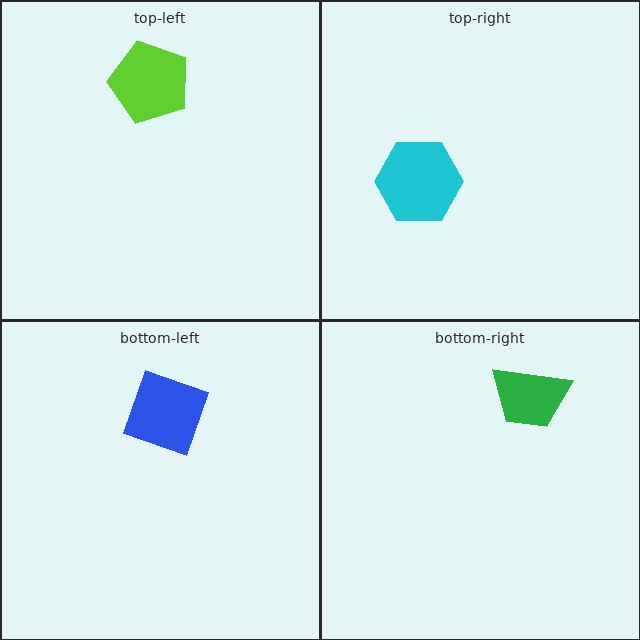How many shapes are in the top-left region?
1.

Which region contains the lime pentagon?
The top-left region.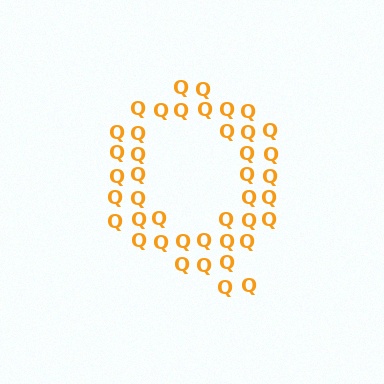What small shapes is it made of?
It is made of small letter Q's.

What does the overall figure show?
The overall figure shows the letter Q.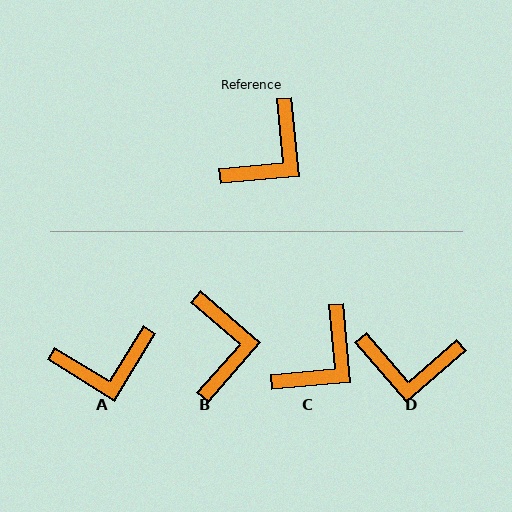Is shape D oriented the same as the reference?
No, it is off by about 54 degrees.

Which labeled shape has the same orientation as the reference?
C.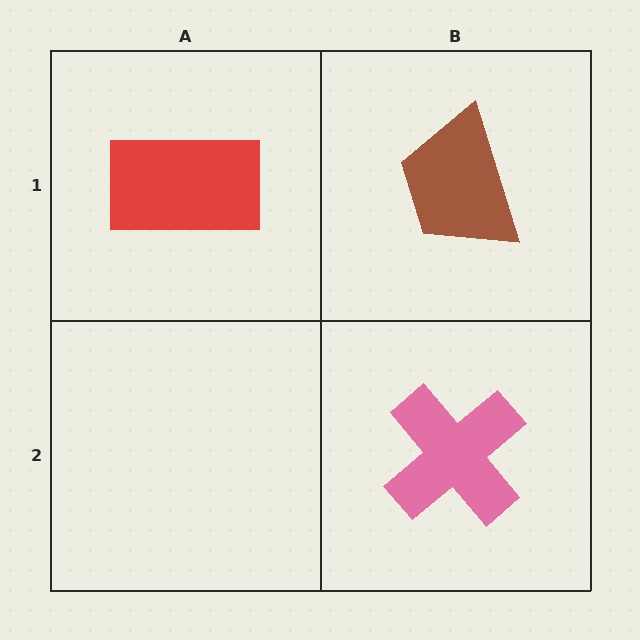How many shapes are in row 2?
1 shape.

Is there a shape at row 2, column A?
No, that cell is empty.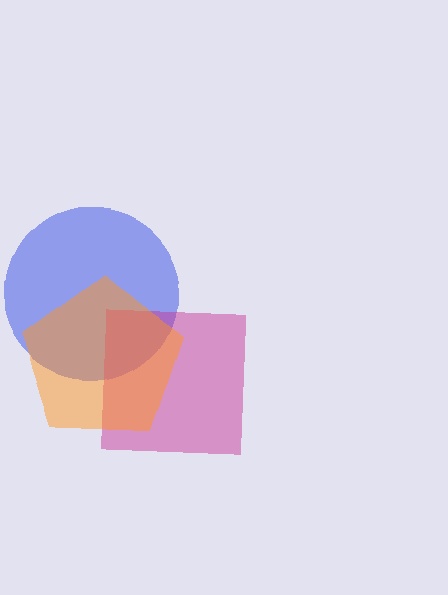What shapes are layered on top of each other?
The layered shapes are: a blue circle, a magenta square, an orange pentagon.